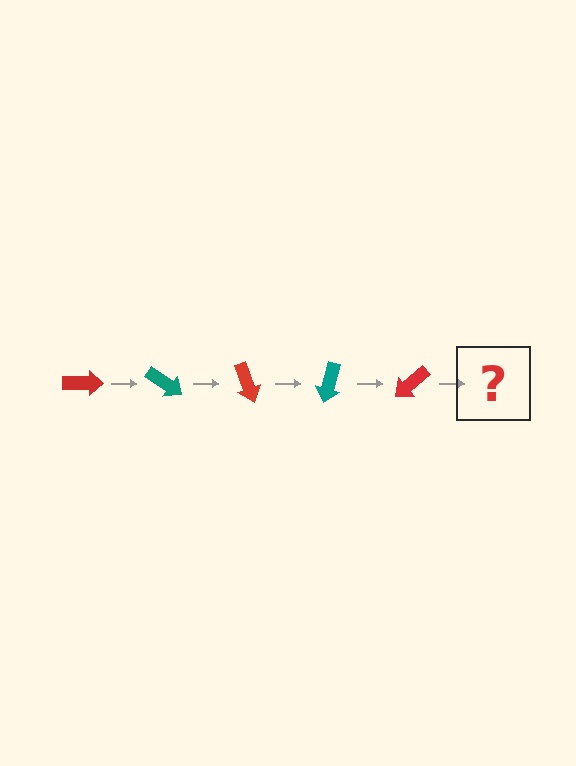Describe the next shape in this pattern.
It should be a teal arrow, rotated 175 degrees from the start.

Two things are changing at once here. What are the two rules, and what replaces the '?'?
The two rules are that it rotates 35 degrees each step and the color cycles through red and teal. The '?' should be a teal arrow, rotated 175 degrees from the start.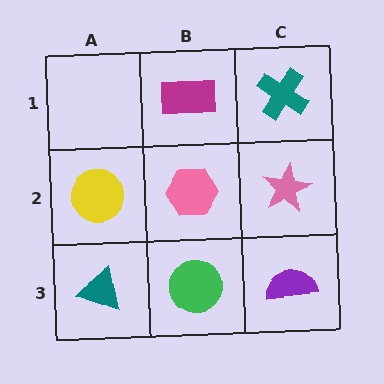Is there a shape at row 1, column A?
No, that cell is empty.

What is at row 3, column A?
A teal triangle.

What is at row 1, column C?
A teal cross.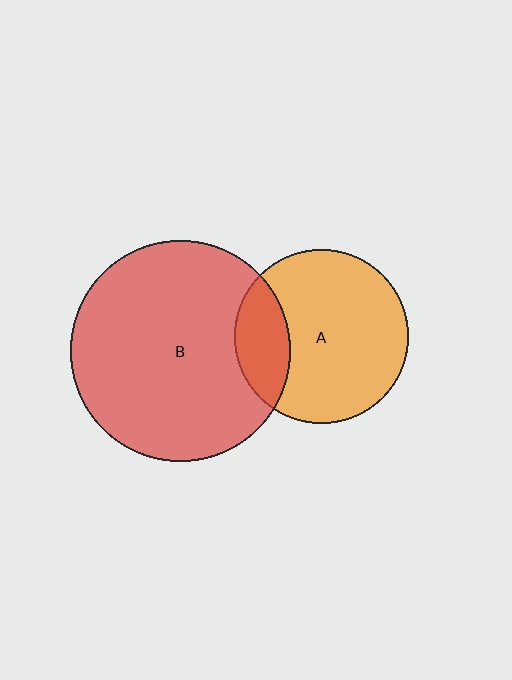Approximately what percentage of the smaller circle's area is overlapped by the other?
Approximately 20%.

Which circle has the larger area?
Circle B (red).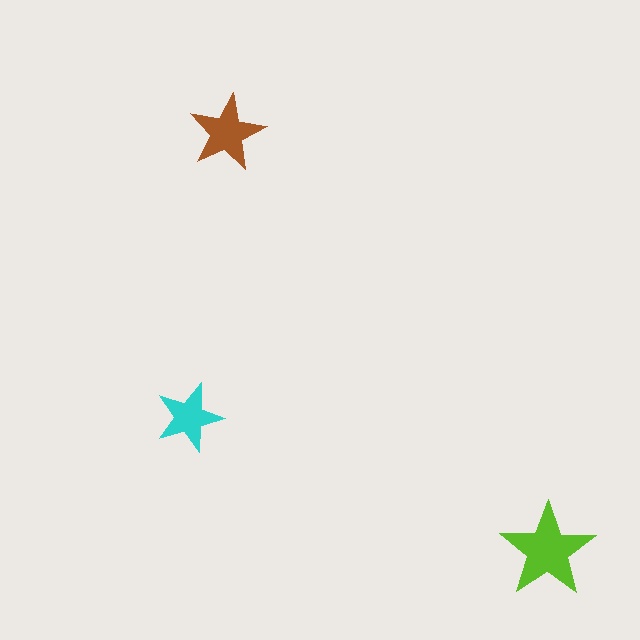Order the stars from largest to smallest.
the lime one, the brown one, the cyan one.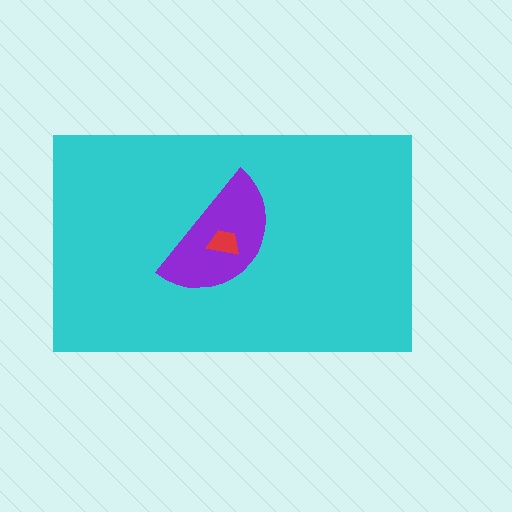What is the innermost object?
The red trapezoid.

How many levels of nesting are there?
3.